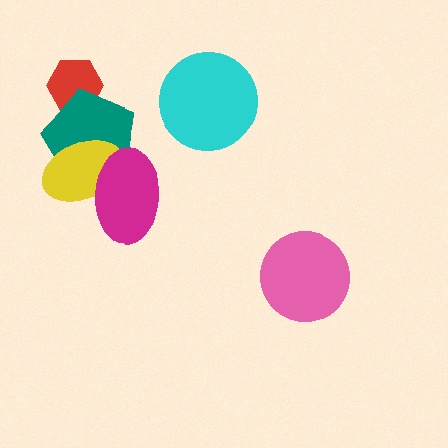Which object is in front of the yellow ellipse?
The magenta ellipse is in front of the yellow ellipse.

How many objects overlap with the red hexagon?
1 object overlaps with the red hexagon.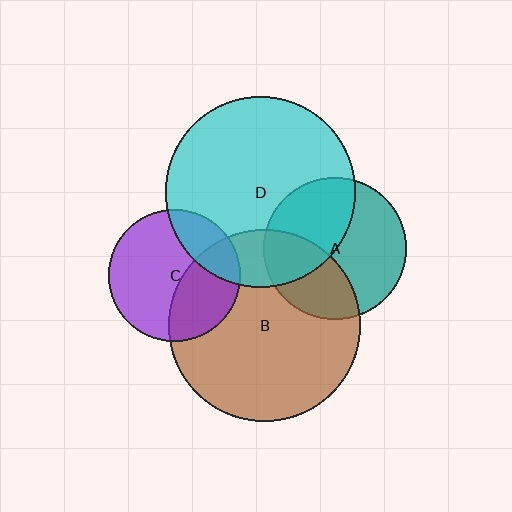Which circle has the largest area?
Circle B (brown).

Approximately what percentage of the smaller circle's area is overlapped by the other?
Approximately 45%.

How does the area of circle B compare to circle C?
Approximately 2.1 times.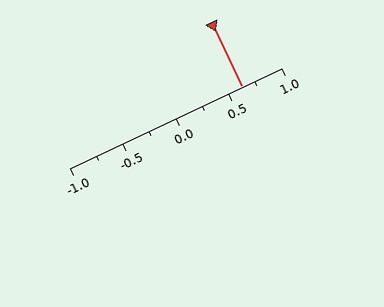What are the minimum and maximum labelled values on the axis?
The axis runs from -1.0 to 1.0.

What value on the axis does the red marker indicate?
The marker indicates approximately 0.62.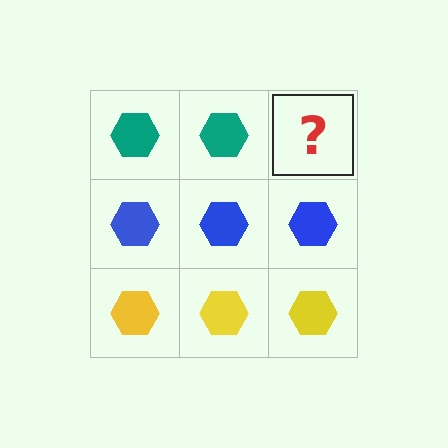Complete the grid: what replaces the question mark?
The question mark should be replaced with a teal hexagon.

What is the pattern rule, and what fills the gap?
The rule is that each row has a consistent color. The gap should be filled with a teal hexagon.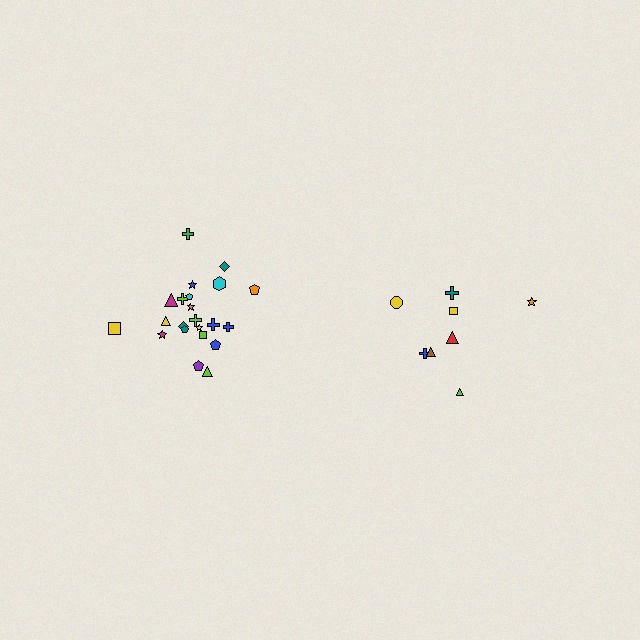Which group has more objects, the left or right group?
The left group.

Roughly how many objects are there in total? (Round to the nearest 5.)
Roughly 30 objects in total.